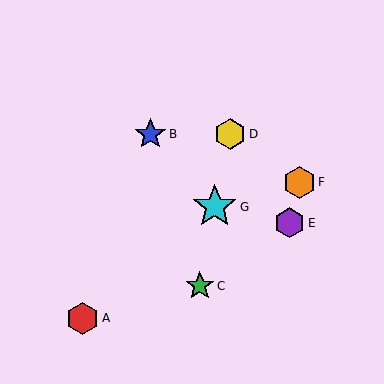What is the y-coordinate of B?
Object B is at y≈134.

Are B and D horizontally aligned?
Yes, both are at y≈134.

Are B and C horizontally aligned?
No, B is at y≈134 and C is at y≈286.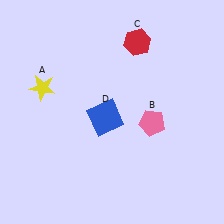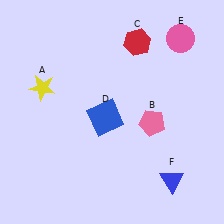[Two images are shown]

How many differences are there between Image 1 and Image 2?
There are 2 differences between the two images.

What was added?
A pink circle (E), a blue triangle (F) were added in Image 2.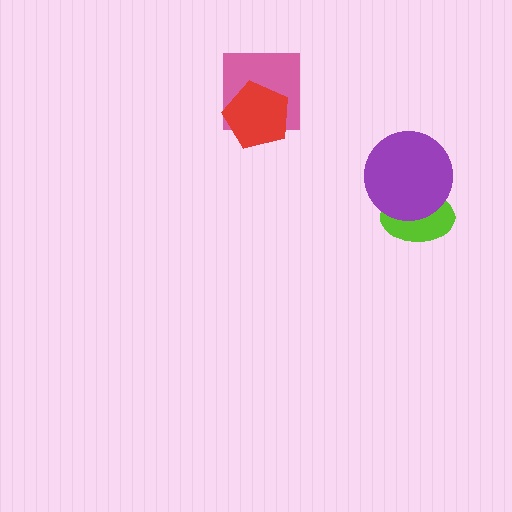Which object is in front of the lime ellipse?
The purple circle is in front of the lime ellipse.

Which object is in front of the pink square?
The red pentagon is in front of the pink square.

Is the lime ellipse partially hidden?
Yes, it is partially covered by another shape.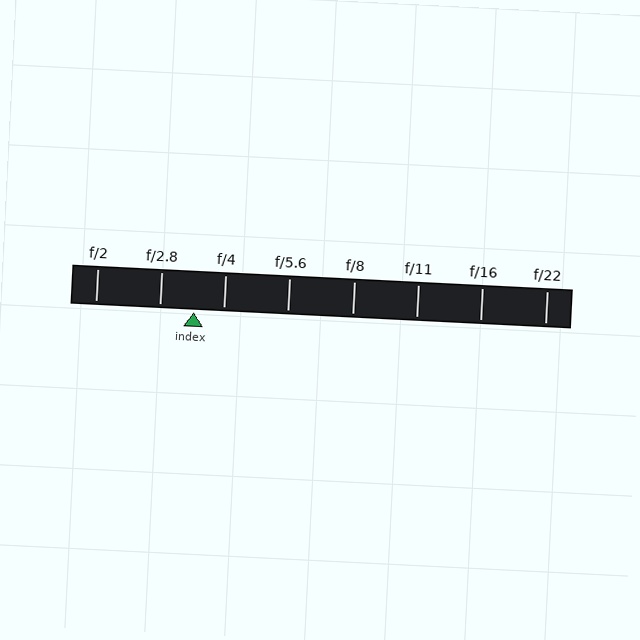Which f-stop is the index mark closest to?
The index mark is closest to f/4.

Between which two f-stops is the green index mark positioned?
The index mark is between f/2.8 and f/4.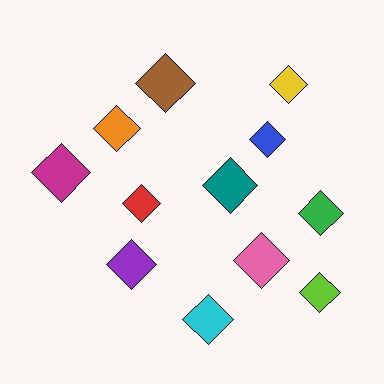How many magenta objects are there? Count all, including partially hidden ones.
There is 1 magenta object.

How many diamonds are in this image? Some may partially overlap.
There are 12 diamonds.